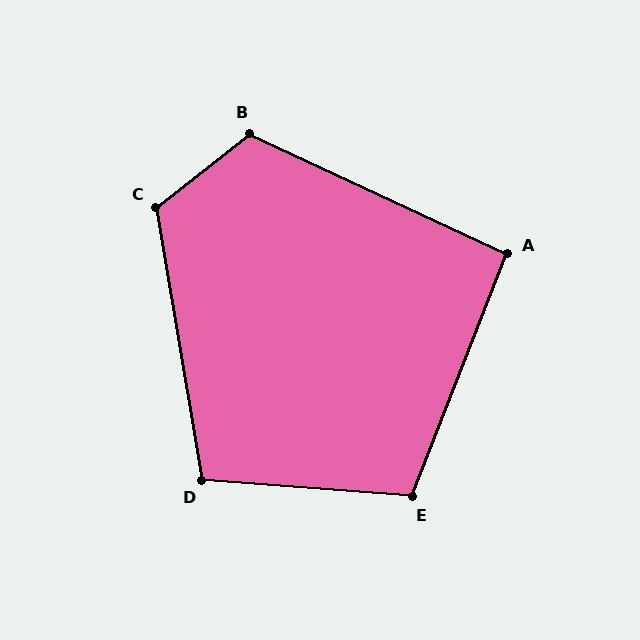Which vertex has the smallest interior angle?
A, at approximately 93 degrees.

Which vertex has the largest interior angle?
C, at approximately 119 degrees.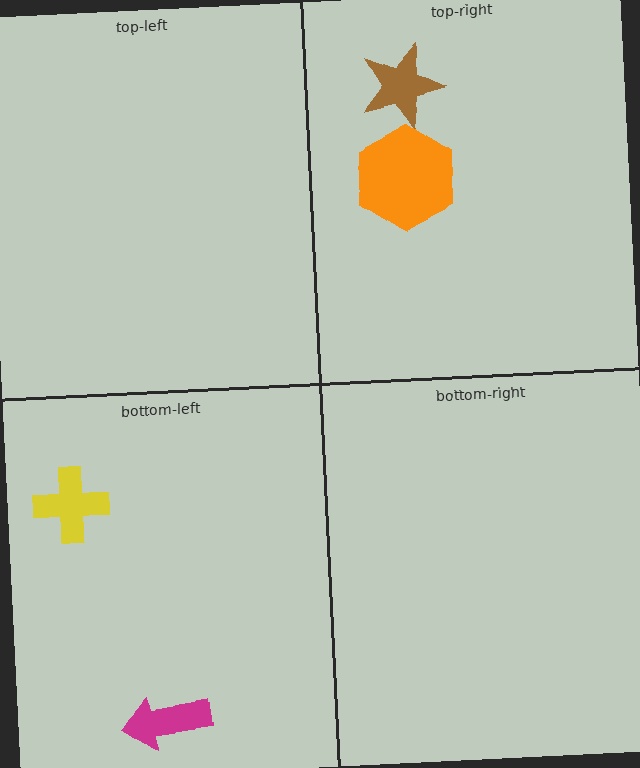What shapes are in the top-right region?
The brown star, the orange hexagon.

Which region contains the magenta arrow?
The bottom-left region.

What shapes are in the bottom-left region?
The magenta arrow, the yellow cross.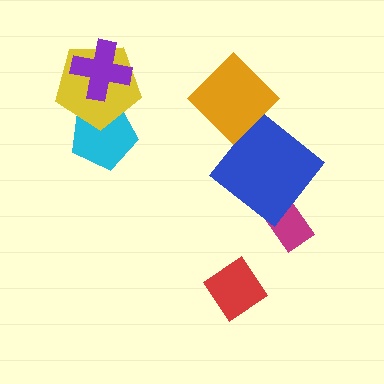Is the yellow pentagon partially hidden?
Yes, it is partially covered by another shape.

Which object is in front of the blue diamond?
The orange diamond is in front of the blue diamond.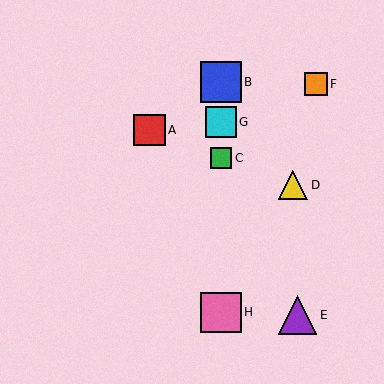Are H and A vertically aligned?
No, H is at x≈221 and A is at x≈149.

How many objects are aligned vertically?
4 objects (B, C, G, H) are aligned vertically.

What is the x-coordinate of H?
Object H is at x≈221.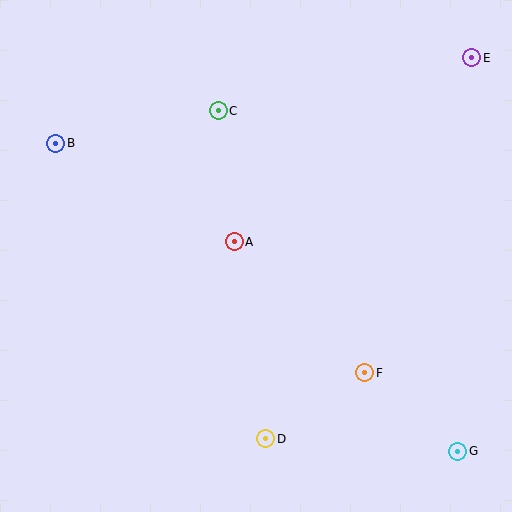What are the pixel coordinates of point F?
Point F is at (365, 373).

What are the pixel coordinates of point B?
Point B is at (56, 143).